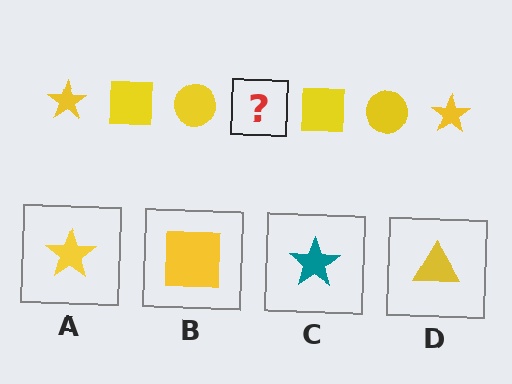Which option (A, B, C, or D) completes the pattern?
A.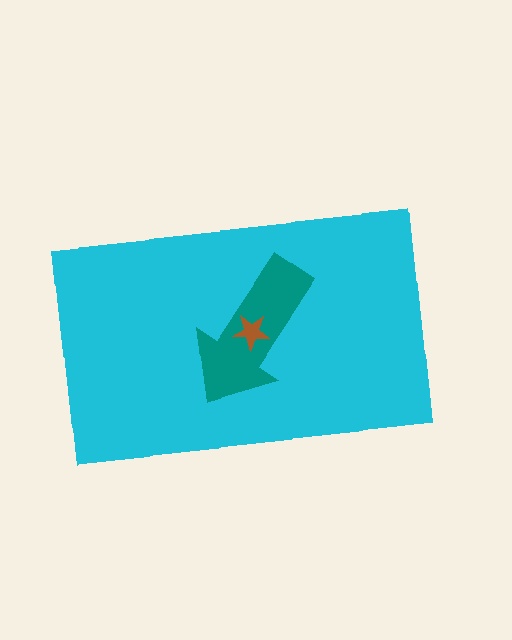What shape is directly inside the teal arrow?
The brown star.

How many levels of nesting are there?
3.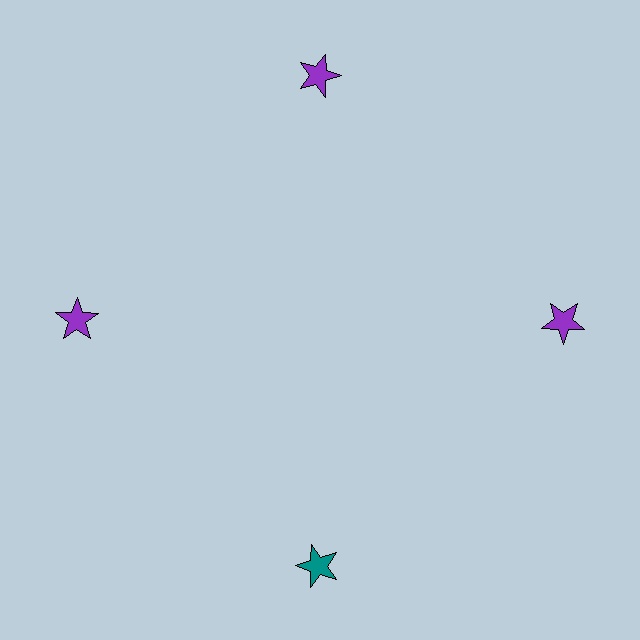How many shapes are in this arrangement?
There are 4 shapes arranged in a ring pattern.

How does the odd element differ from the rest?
It has a different color: teal instead of purple.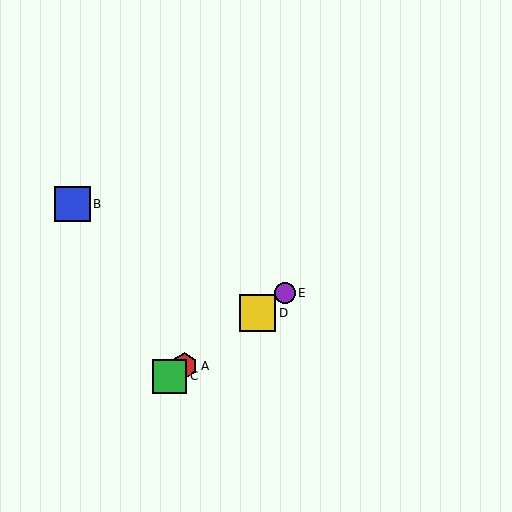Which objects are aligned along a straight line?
Objects A, C, D, E are aligned along a straight line.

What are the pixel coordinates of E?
Object E is at (285, 293).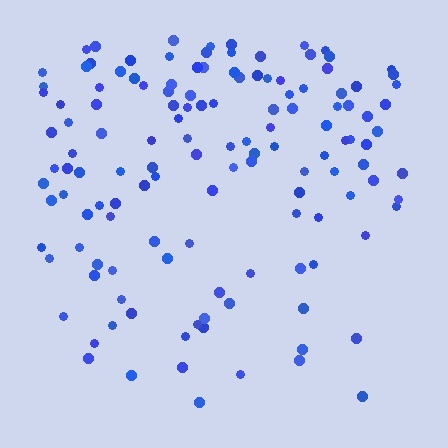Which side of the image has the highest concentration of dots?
The top.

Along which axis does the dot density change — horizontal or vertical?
Vertical.